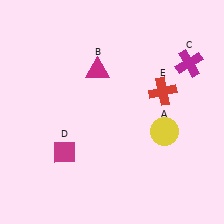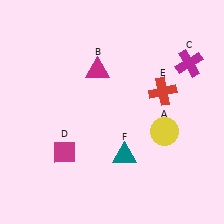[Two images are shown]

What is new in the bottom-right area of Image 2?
A teal triangle (F) was added in the bottom-right area of Image 2.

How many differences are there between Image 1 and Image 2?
There is 1 difference between the two images.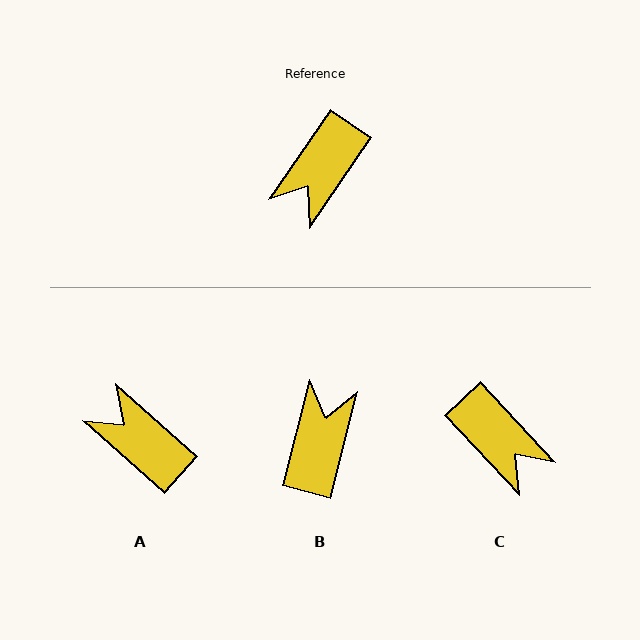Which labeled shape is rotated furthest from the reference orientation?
B, about 160 degrees away.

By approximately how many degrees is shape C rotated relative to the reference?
Approximately 78 degrees counter-clockwise.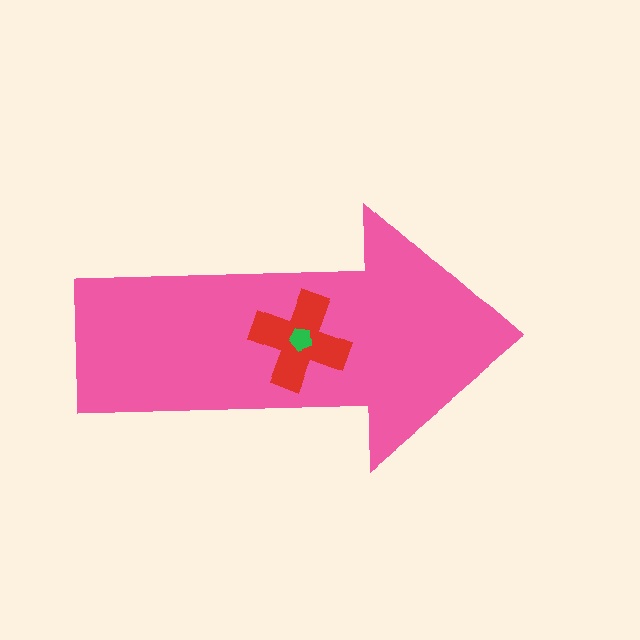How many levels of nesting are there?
3.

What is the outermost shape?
The pink arrow.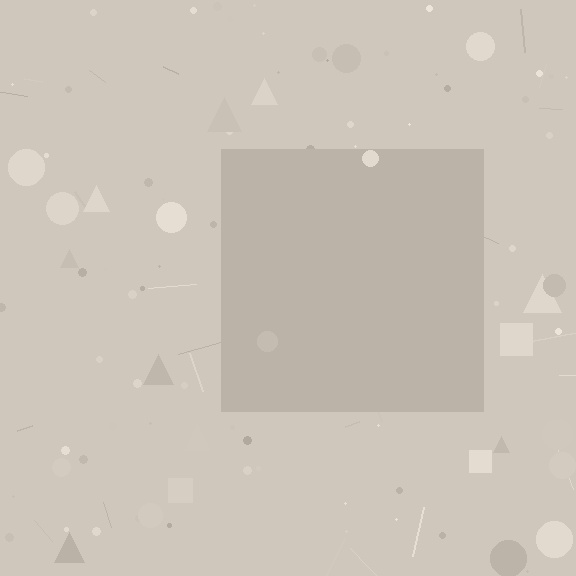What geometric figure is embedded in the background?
A square is embedded in the background.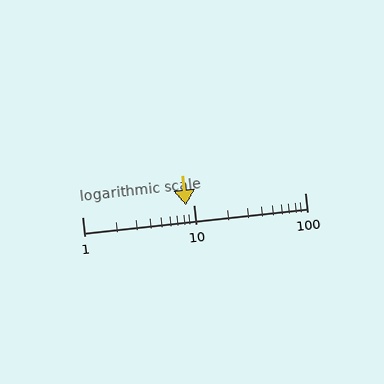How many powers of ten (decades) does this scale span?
The scale spans 2 decades, from 1 to 100.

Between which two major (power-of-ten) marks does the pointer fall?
The pointer is between 1 and 10.